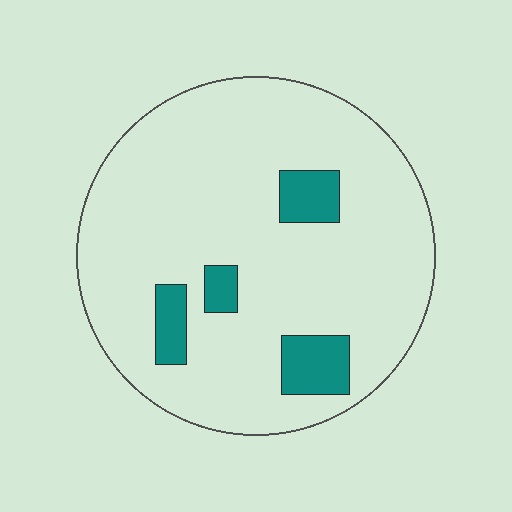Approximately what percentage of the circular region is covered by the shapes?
Approximately 10%.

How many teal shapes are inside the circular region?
4.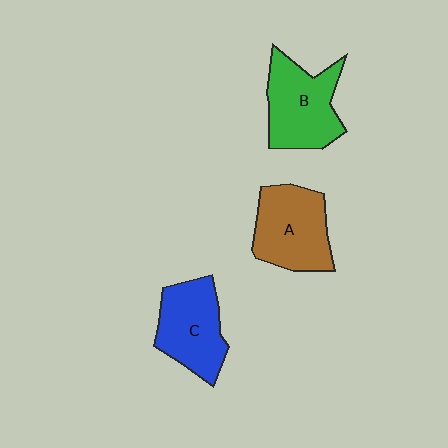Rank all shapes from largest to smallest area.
From largest to smallest: B (green), A (brown), C (blue).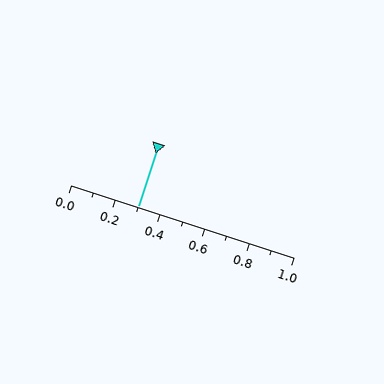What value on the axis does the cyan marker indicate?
The marker indicates approximately 0.3.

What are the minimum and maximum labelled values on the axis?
The axis runs from 0.0 to 1.0.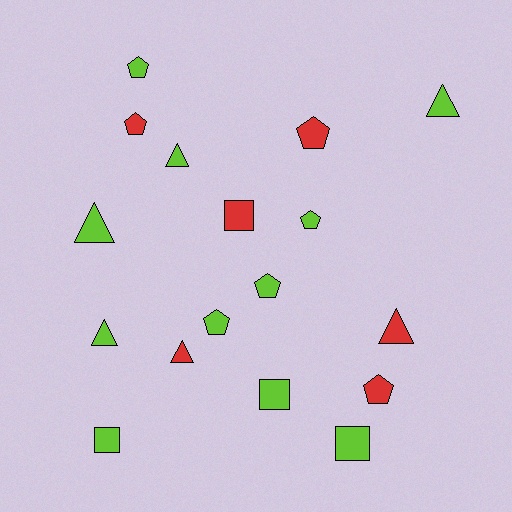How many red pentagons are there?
There are 3 red pentagons.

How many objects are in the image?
There are 17 objects.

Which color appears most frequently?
Lime, with 11 objects.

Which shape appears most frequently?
Pentagon, with 7 objects.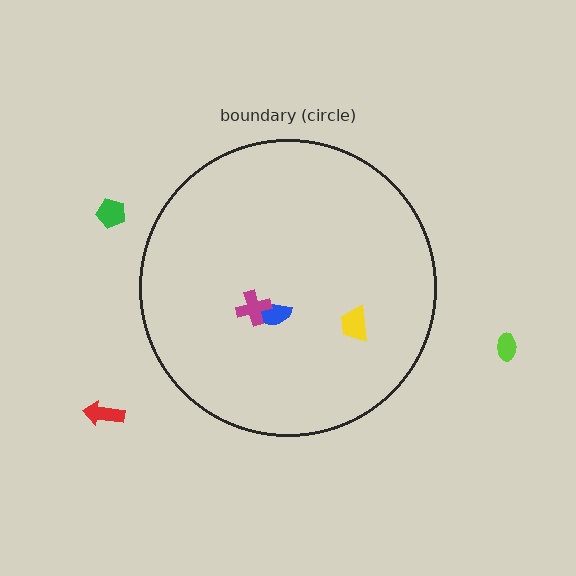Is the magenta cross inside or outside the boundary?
Inside.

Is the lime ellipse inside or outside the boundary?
Outside.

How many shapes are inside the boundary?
3 inside, 3 outside.